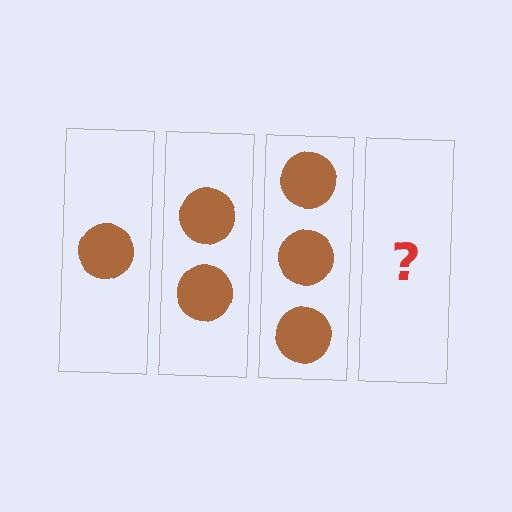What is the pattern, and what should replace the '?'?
The pattern is that each step adds one more circle. The '?' should be 4 circles.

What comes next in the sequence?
The next element should be 4 circles.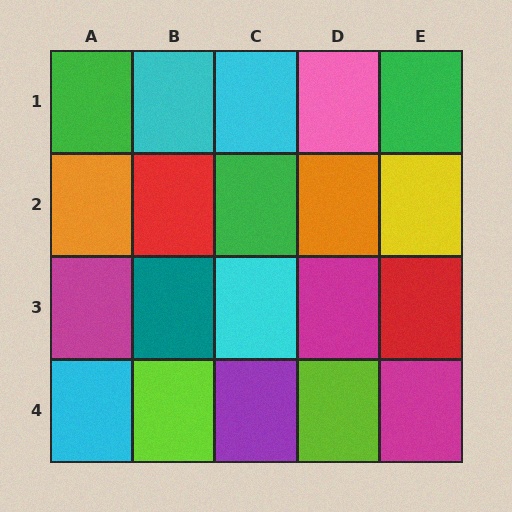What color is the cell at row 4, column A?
Cyan.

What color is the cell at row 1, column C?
Cyan.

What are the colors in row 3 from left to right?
Magenta, teal, cyan, magenta, red.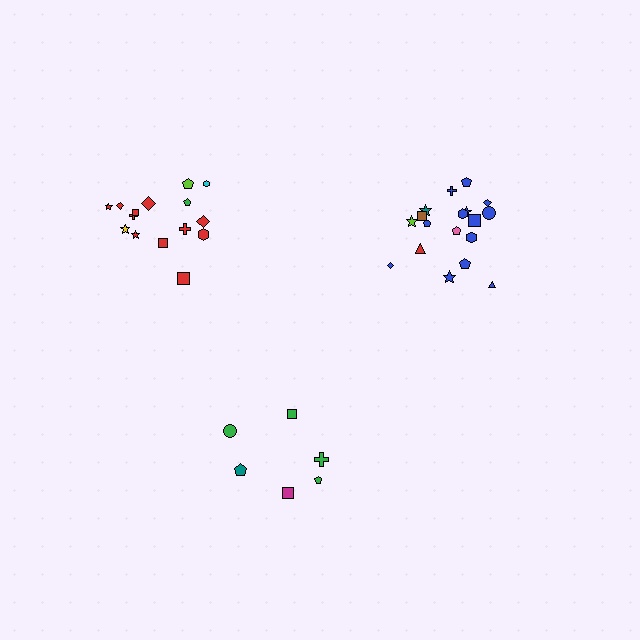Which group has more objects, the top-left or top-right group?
The top-right group.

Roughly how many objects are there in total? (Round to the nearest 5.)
Roughly 40 objects in total.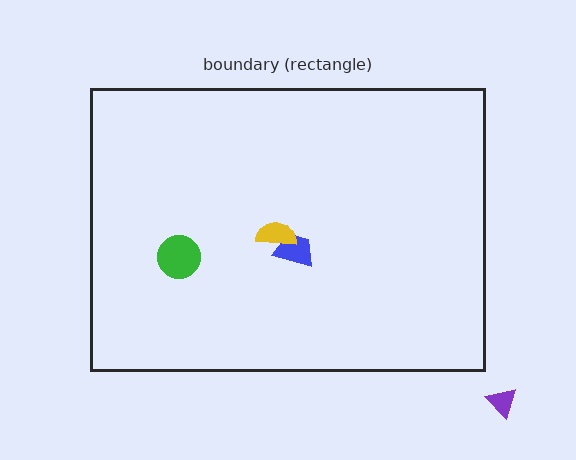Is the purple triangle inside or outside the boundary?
Outside.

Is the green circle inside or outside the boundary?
Inside.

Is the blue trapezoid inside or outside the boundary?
Inside.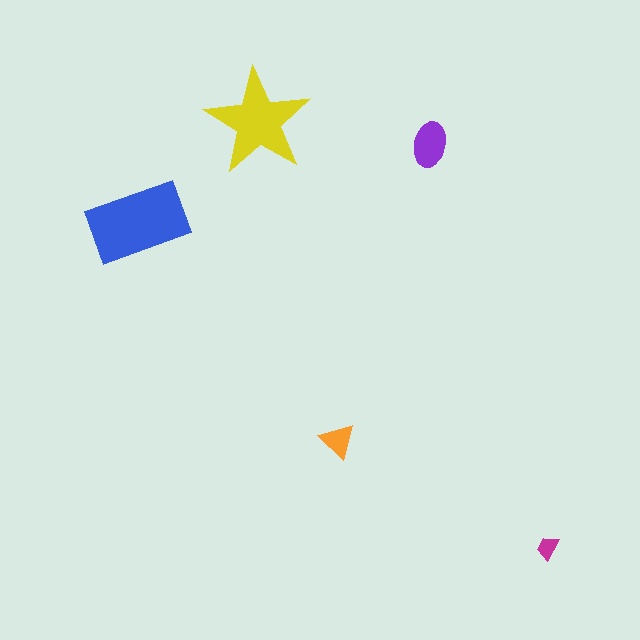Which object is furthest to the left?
The blue rectangle is leftmost.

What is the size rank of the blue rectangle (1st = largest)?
1st.